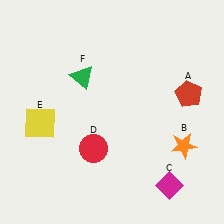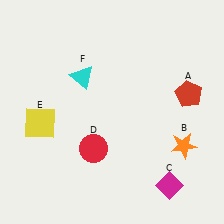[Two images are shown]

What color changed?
The triangle (F) changed from green in Image 1 to cyan in Image 2.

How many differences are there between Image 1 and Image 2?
There is 1 difference between the two images.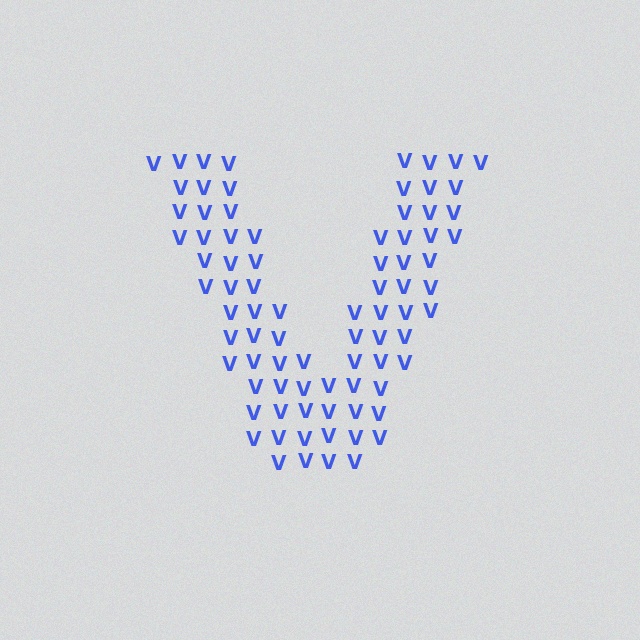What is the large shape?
The large shape is the letter V.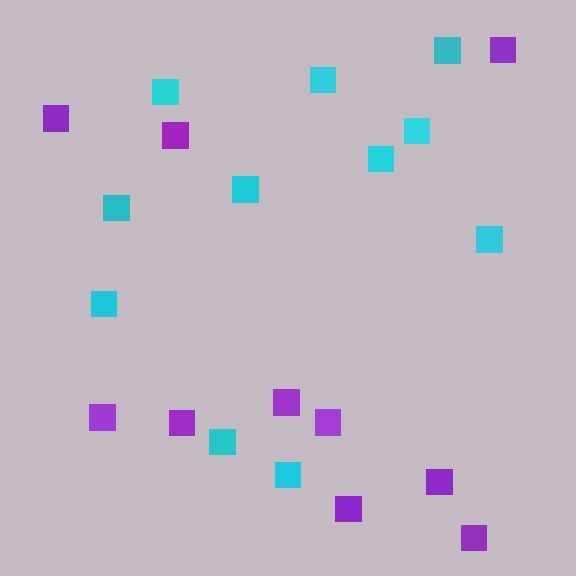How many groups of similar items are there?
There are 2 groups: one group of cyan squares (11) and one group of purple squares (10).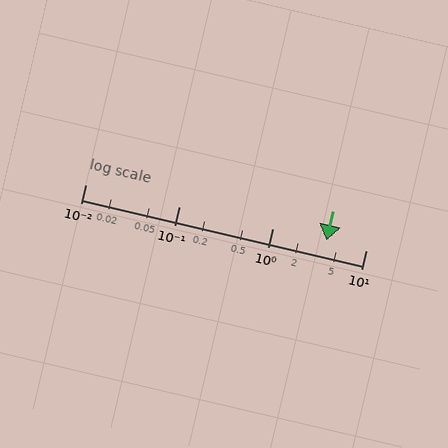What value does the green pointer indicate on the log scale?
The pointer indicates approximately 3.8.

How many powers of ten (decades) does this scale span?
The scale spans 3 decades, from 0.01 to 10.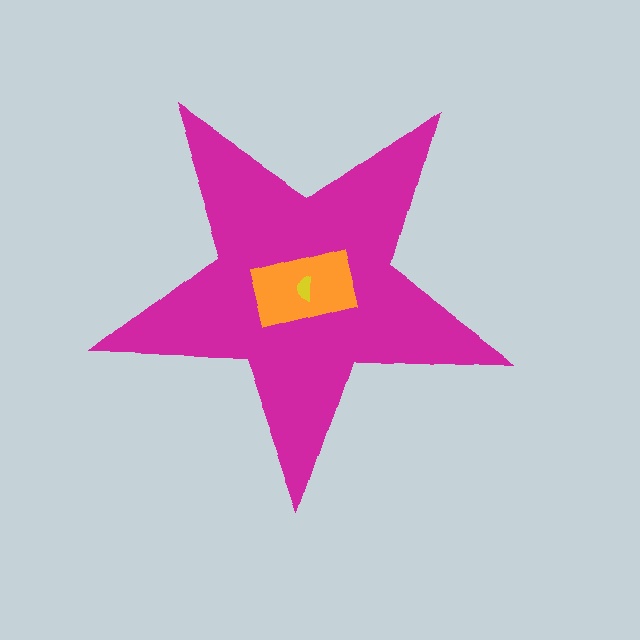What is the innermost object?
The yellow semicircle.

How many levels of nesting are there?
3.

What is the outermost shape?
The magenta star.